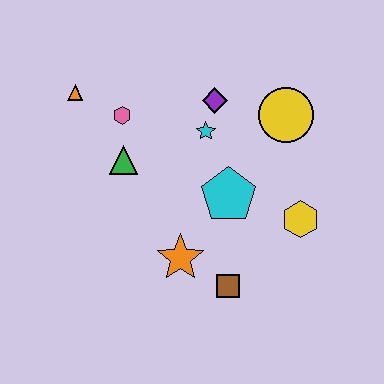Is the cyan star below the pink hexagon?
Yes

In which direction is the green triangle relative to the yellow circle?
The green triangle is to the left of the yellow circle.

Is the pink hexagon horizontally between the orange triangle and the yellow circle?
Yes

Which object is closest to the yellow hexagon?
The cyan pentagon is closest to the yellow hexagon.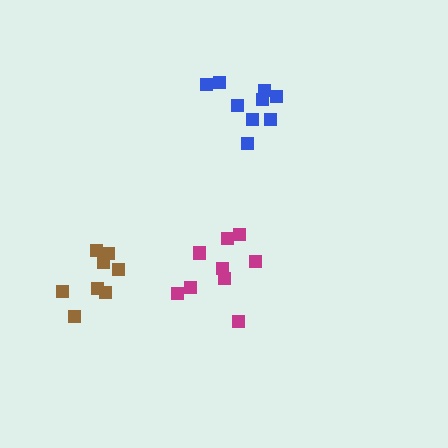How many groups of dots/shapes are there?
There are 3 groups.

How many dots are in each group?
Group 1: 8 dots, Group 2: 9 dots, Group 3: 9 dots (26 total).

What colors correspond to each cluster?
The clusters are colored: brown, magenta, blue.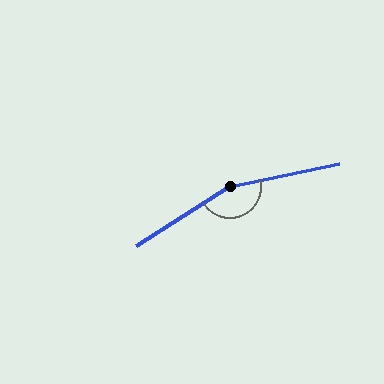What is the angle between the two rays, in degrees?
Approximately 160 degrees.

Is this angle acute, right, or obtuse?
It is obtuse.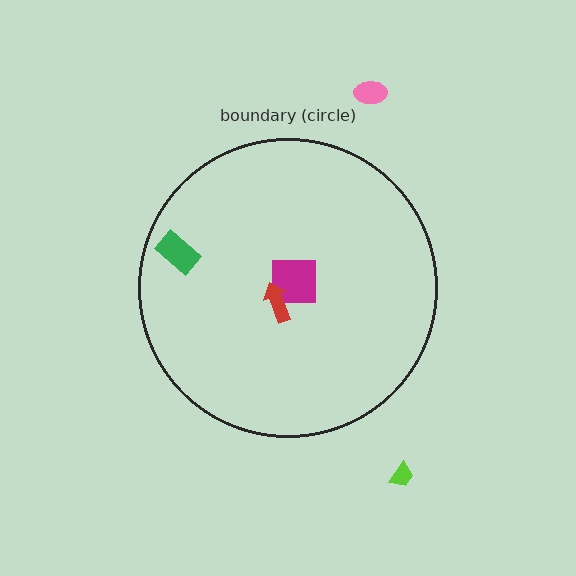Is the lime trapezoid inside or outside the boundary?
Outside.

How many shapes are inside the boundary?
3 inside, 2 outside.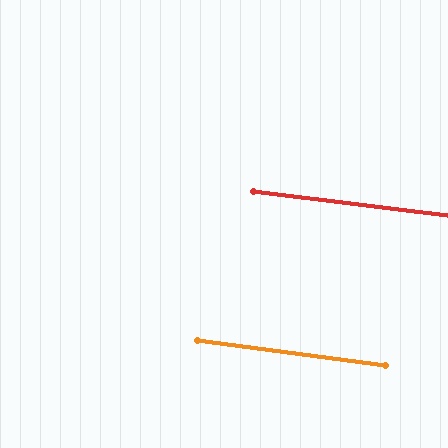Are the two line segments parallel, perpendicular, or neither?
Parallel — their directions differ by only 0.4°.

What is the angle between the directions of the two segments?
Approximately 0 degrees.